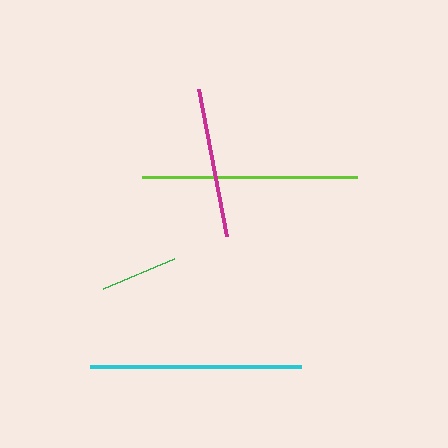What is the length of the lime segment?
The lime segment is approximately 215 pixels long.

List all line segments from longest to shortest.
From longest to shortest: lime, cyan, magenta, green.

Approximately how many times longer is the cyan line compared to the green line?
The cyan line is approximately 2.7 times the length of the green line.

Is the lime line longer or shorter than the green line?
The lime line is longer than the green line.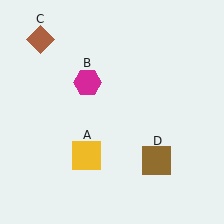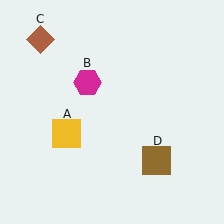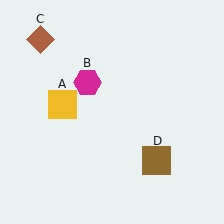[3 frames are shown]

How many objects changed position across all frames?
1 object changed position: yellow square (object A).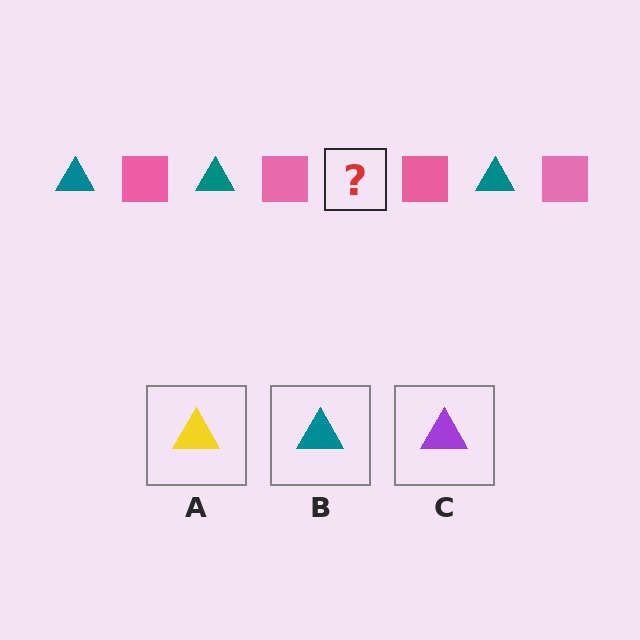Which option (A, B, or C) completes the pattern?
B.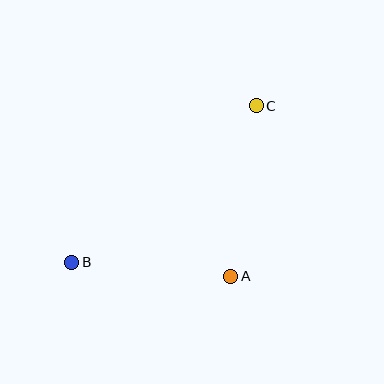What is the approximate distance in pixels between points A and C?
The distance between A and C is approximately 172 pixels.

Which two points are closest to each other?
Points A and B are closest to each other.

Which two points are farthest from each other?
Points B and C are farthest from each other.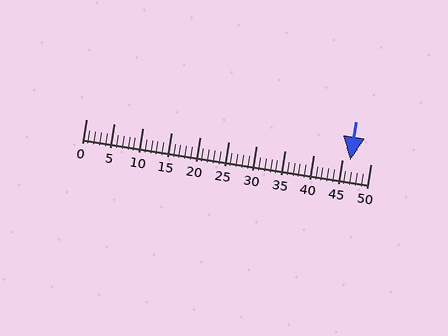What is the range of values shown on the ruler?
The ruler shows values from 0 to 50.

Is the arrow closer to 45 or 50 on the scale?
The arrow is closer to 45.